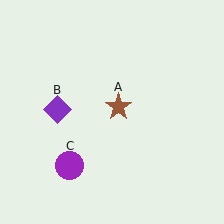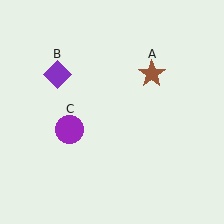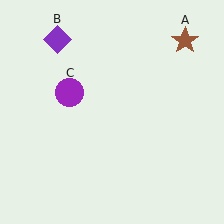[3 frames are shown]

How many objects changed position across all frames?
3 objects changed position: brown star (object A), purple diamond (object B), purple circle (object C).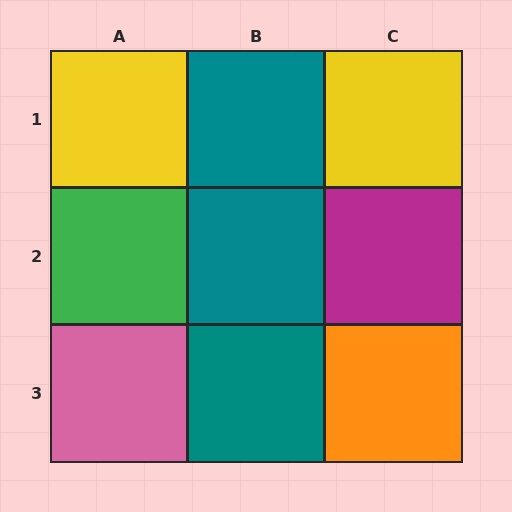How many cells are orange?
1 cell is orange.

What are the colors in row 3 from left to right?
Pink, teal, orange.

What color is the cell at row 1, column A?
Yellow.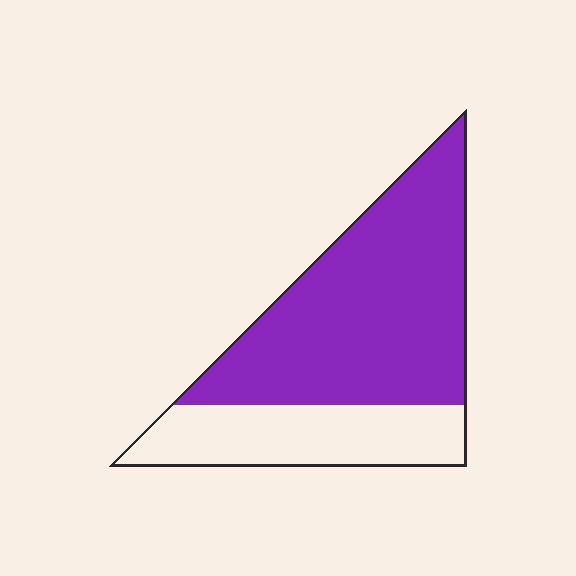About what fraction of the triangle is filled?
About two thirds (2/3).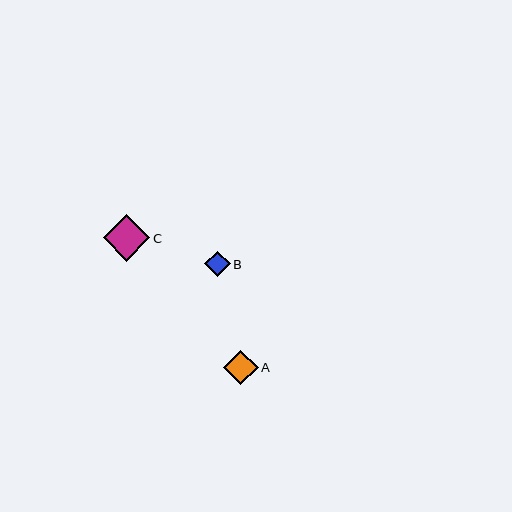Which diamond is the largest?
Diamond C is the largest with a size of approximately 46 pixels.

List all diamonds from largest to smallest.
From largest to smallest: C, A, B.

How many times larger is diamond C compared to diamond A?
Diamond C is approximately 1.3 times the size of diamond A.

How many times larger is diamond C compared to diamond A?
Diamond C is approximately 1.3 times the size of diamond A.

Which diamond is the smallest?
Diamond B is the smallest with a size of approximately 25 pixels.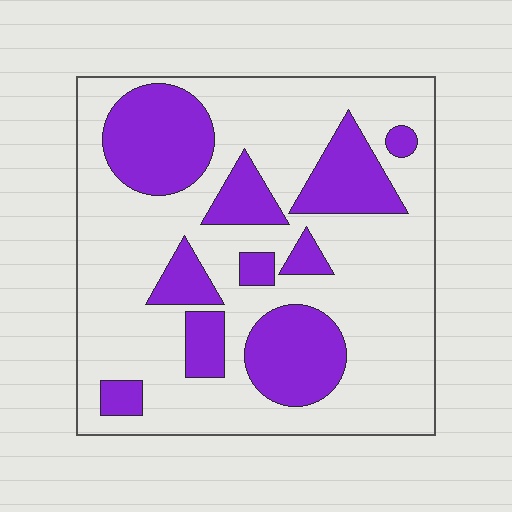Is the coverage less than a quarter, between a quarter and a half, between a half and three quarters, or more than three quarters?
Between a quarter and a half.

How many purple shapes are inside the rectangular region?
10.